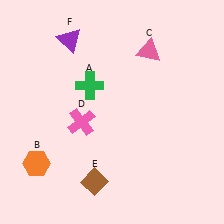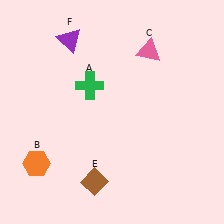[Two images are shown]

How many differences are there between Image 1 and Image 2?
There is 1 difference between the two images.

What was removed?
The pink cross (D) was removed in Image 2.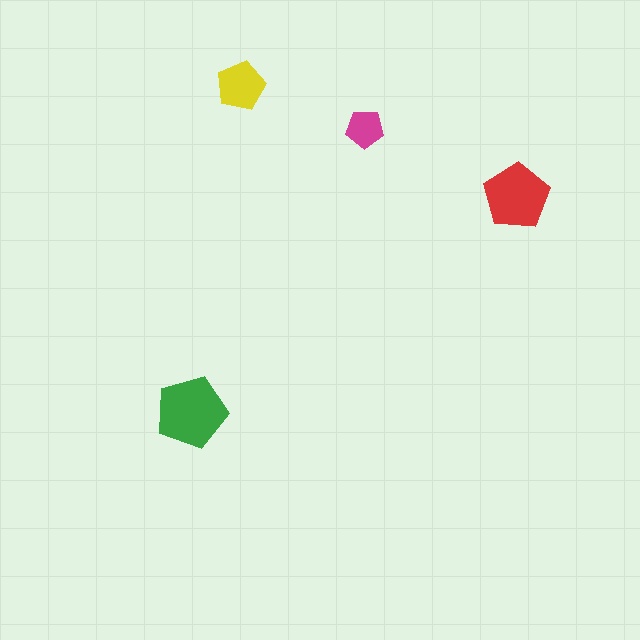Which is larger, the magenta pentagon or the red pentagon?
The red one.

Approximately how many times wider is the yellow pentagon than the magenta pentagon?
About 1.5 times wider.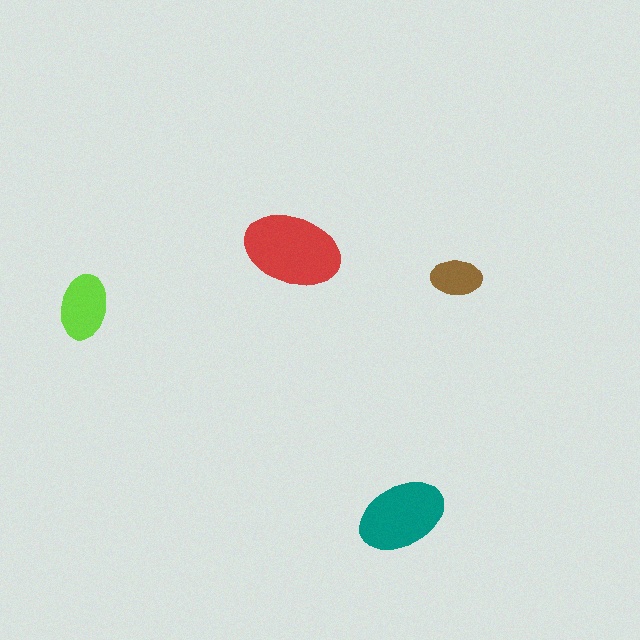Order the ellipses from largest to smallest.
the red one, the teal one, the lime one, the brown one.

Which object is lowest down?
The teal ellipse is bottommost.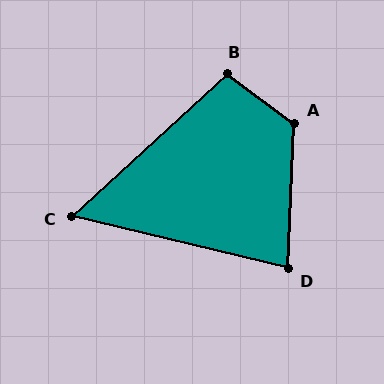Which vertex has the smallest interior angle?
C, at approximately 56 degrees.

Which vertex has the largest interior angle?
A, at approximately 124 degrees.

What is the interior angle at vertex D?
Approximately 79 degrees (acute).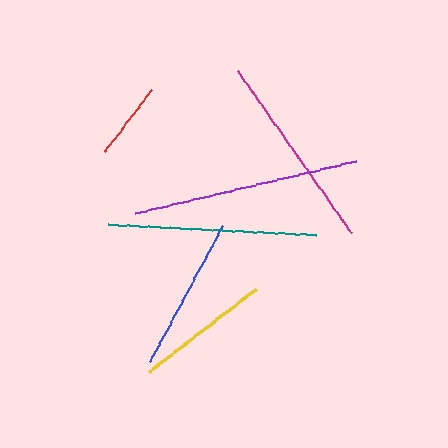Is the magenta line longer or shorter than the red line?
The magenta line is longer than the red line.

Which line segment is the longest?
The purple line is the longest at approximately 227 pixels.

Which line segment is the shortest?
The red line is the shortest at approximately 78 pixels.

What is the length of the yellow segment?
The yellow segment is approximately 136 pixels long.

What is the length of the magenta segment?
The magenta segment is approximately 197 pixels long.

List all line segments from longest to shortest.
From longest to shortest: purple, teal, magenta, blue, yellow, red.